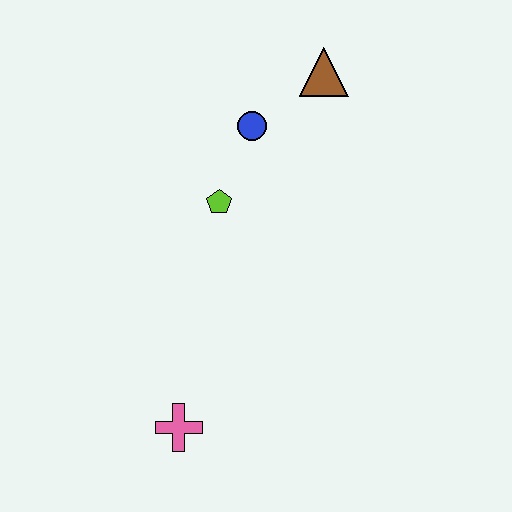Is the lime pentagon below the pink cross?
No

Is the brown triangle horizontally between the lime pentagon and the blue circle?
No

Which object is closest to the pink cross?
The lime pentagon is closest to the pink cross.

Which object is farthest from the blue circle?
The pink cross is farthest from the blue circle.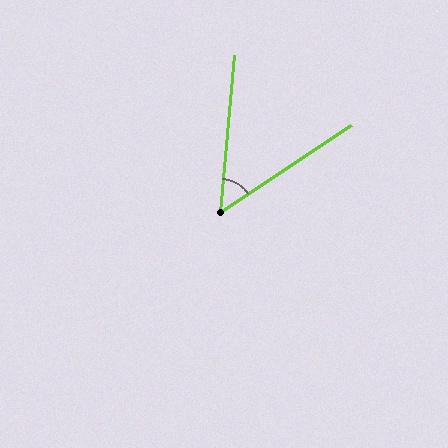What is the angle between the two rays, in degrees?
Approximately 51 degrees.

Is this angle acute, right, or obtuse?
It is acute.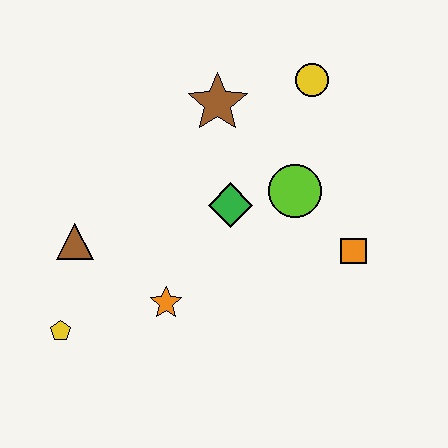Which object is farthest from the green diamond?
The yellow pentagon is farthest from the green diamond.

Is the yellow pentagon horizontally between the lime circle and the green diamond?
No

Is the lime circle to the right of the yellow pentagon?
Yes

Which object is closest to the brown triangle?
The yellow pentagon is closest to the brown triangle.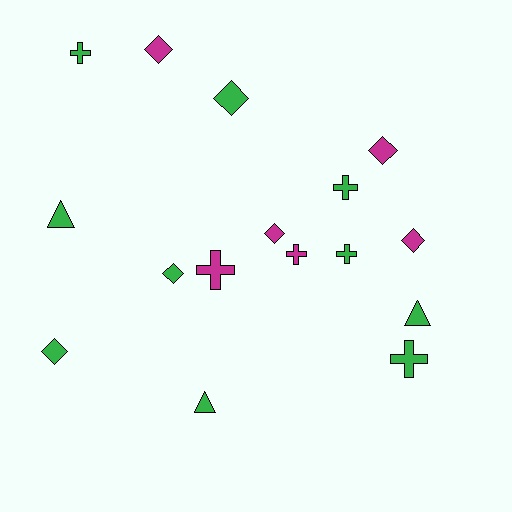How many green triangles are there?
There are 3 green triangles.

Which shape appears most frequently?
Diamond, with 7 objects.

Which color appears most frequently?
Green, with 10 objects.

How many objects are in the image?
There are 16 objects.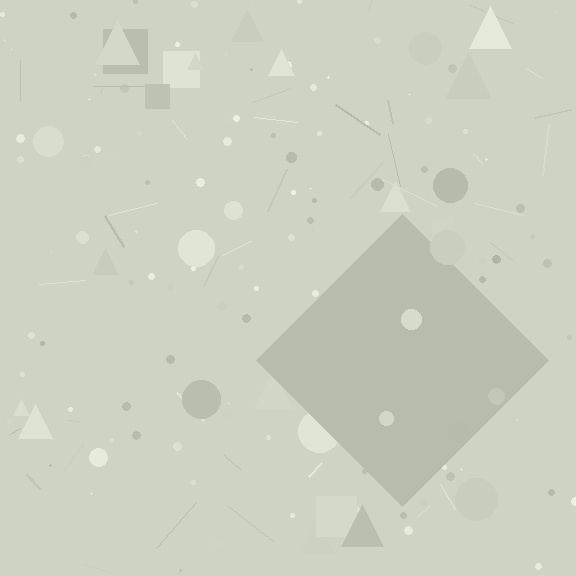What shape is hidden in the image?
A diamond is hidden in the image.